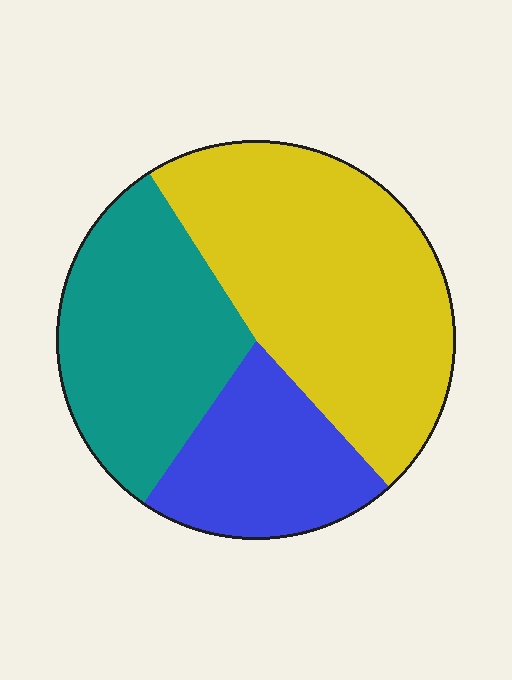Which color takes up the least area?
Blue, at roughly 20%.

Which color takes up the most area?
Yellow, at roughly 45%.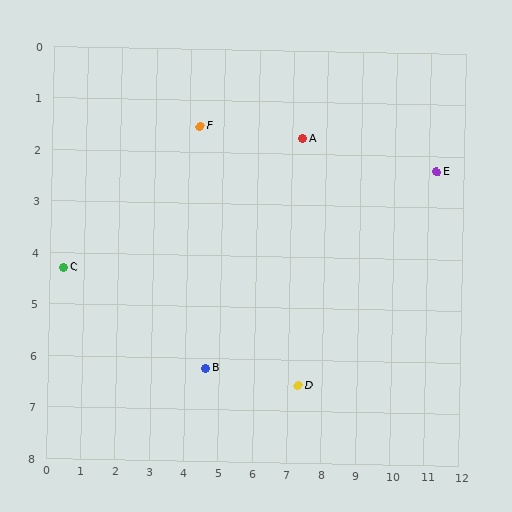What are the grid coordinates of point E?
Point E is at approximately (11.2, 2.3).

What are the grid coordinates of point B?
Point B is at approximately (4.6, 6.2).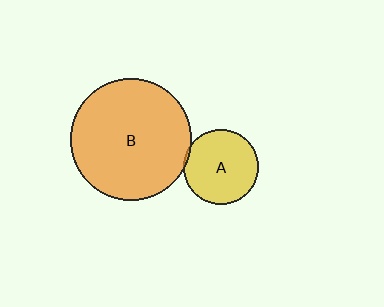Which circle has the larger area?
Circle B (orange).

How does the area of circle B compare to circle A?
Approximately 2.6 times.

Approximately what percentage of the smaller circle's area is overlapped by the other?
Approximately 5%.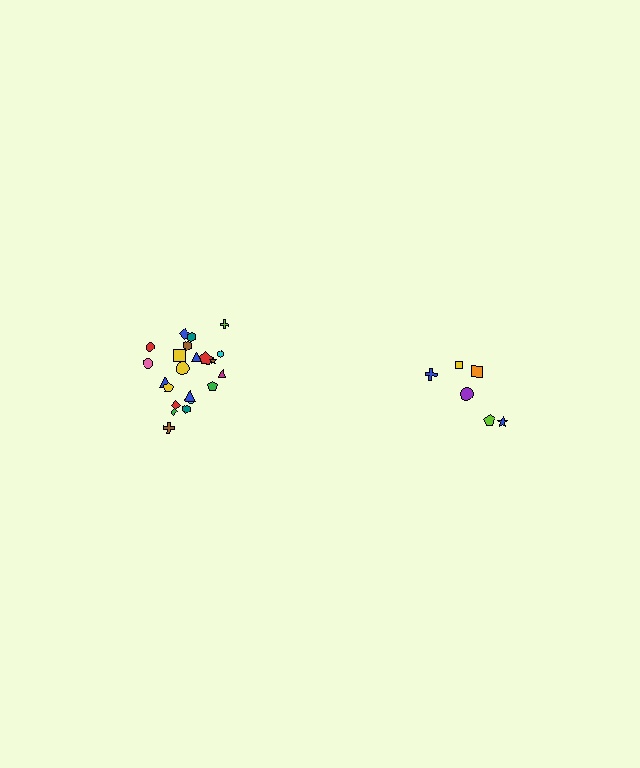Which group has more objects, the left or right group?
The left group.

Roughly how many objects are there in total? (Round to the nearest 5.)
Roughly 30 objects in total.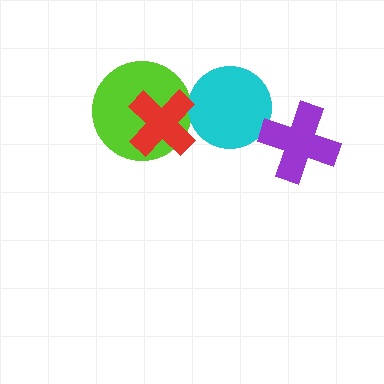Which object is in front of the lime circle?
The red cross is in front of the lime circle.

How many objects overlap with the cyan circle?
0 objects overlap with the cyan circle.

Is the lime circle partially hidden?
Yes, it is partially covered by another shape.